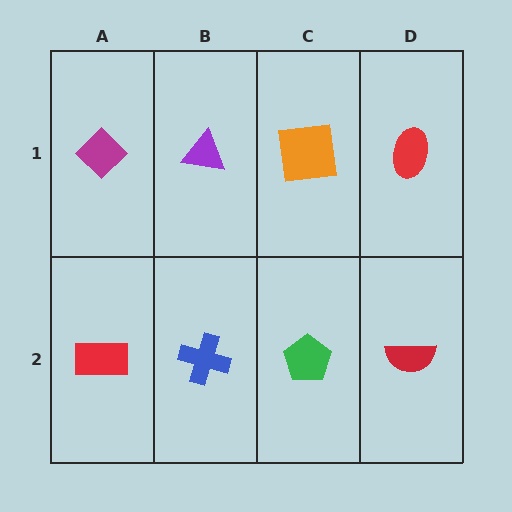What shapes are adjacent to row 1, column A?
A red rectangle (row 2, column A), a purple triangle (row 1, column B).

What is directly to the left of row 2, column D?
A green pentagon.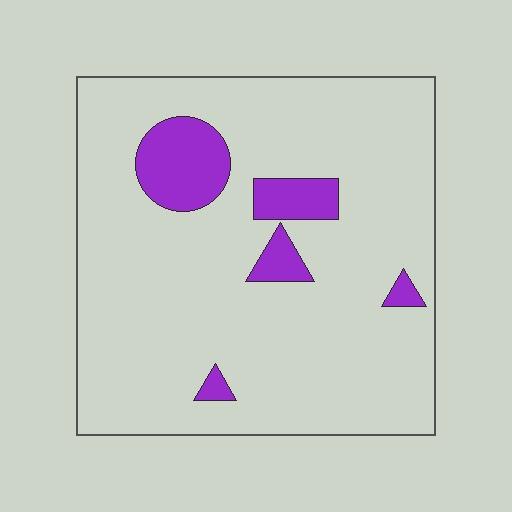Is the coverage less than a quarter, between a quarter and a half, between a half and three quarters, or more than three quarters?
Less than a quarter.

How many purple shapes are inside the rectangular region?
5.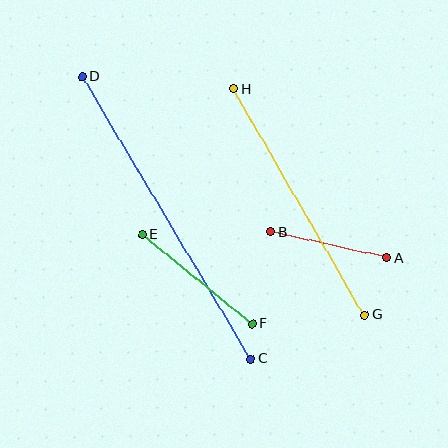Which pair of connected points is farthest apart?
Points C and D are farthest apart.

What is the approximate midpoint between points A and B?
The midpoint is at approximately (329, 245) pixels.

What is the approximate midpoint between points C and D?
The midpoint is at approximately (167, 218) pixels.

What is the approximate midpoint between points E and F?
The midpoint is at approximately (197, 279) pixels.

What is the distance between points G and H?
The distance is approximately 262 pixels.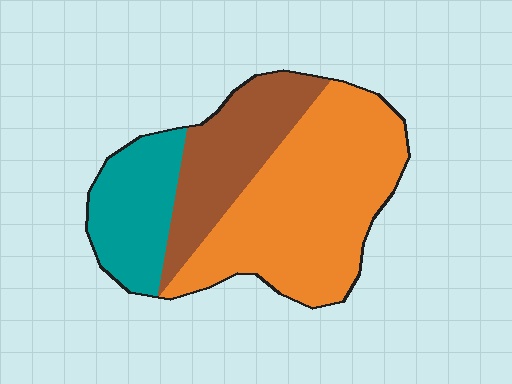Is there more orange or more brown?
Orange.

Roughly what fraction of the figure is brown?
Brown takes up about one quarter (1/4) of the figure.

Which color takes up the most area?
Orange, at roughly 55%.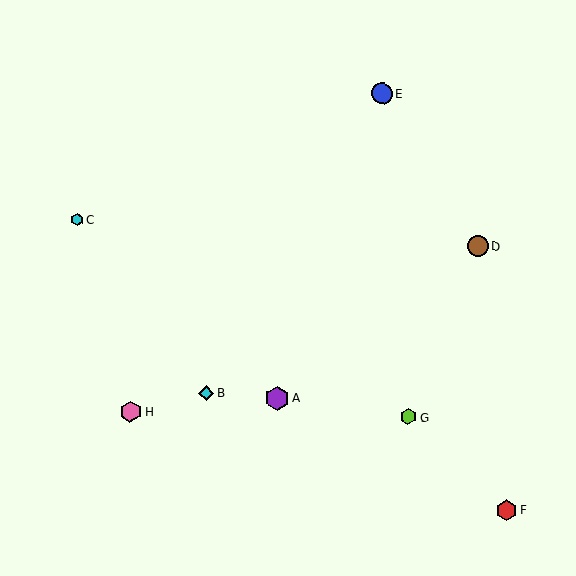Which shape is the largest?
The purple hexagon (labeled A) is the largest.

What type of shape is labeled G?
Shape G is a lime hexagon.